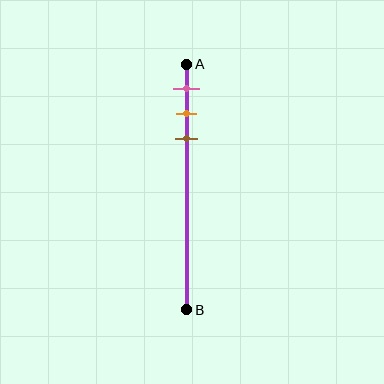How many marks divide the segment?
There are 3 marks dividing the segment.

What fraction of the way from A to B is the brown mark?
The brown mark is approximately 30% (0.3) of the way from A to B.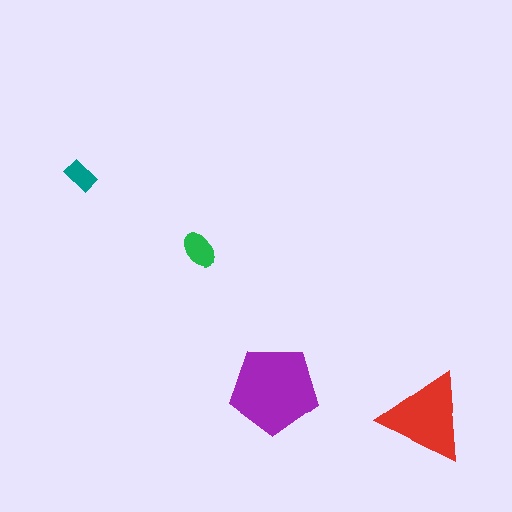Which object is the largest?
The purple pentagon.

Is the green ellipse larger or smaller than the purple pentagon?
Smaller.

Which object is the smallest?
The teal rectangle.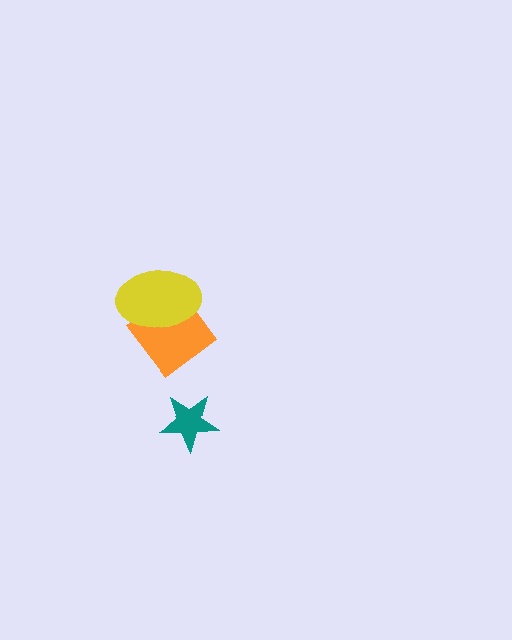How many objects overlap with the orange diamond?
1 object overlaps with the orange diamond.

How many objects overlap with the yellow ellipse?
1 object overlaps with the yellow ellipse.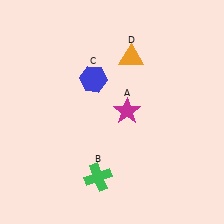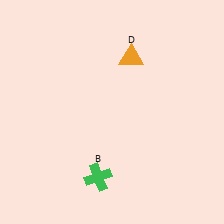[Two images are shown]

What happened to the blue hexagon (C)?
The blue hexagon (C) was removed in Image 2. It was in the top-left area of Image 1.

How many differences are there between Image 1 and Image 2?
There are 2 differences between the two images.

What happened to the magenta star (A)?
The magenta star (A) was removed in Image 2. It was in the top-right area of Image 1.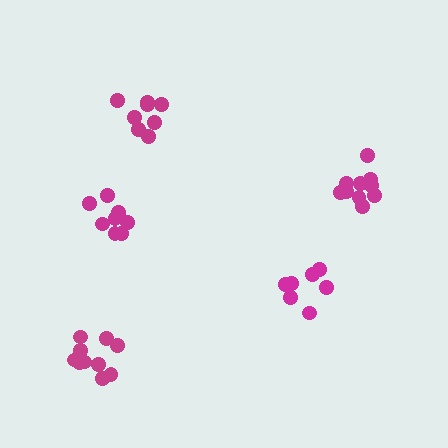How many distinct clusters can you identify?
There are 5 distinct clusters.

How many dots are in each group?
Group 1: 10 dots, Group 2: 10 dots, Group 3: 8 dots, Group 4: 8 dots, Group 5: 7 dots (43 total).